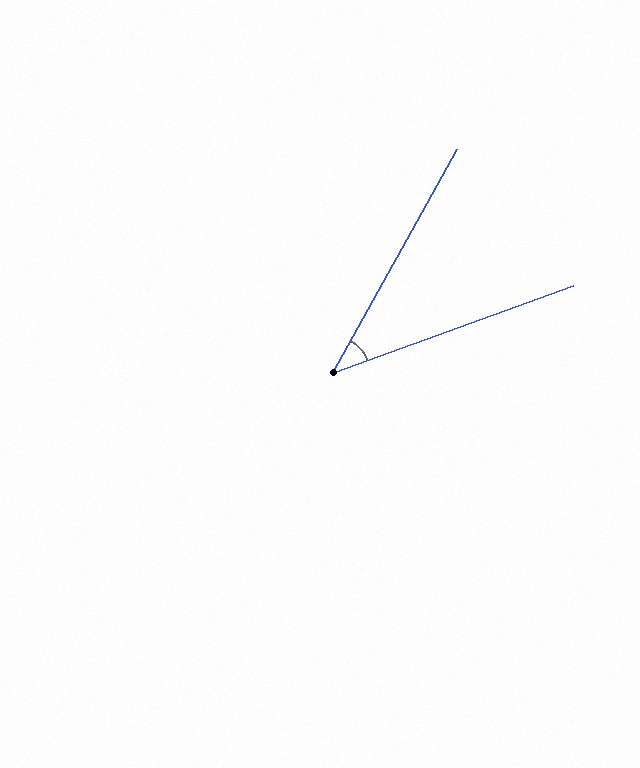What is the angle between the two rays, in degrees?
Approximately 41 degrees.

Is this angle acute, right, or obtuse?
It is acute.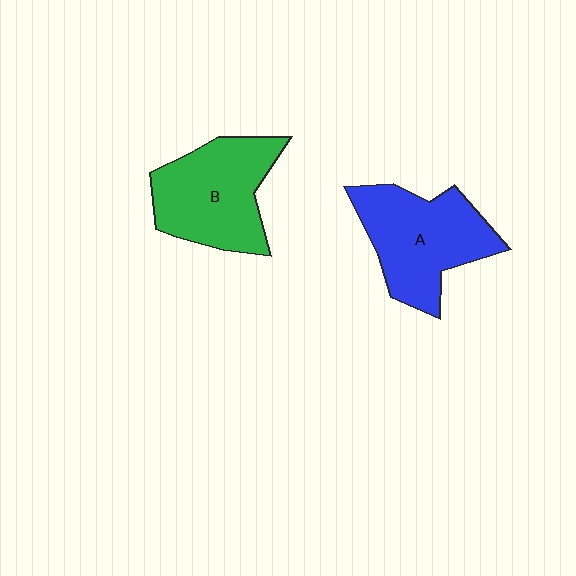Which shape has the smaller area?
Shape B (green).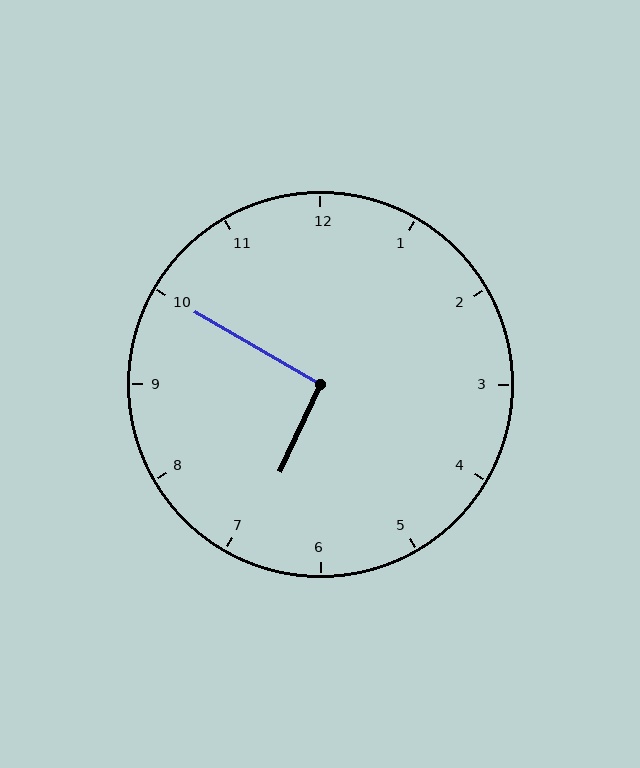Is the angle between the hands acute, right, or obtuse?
It is right.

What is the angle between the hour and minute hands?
Approximately 95 degrees.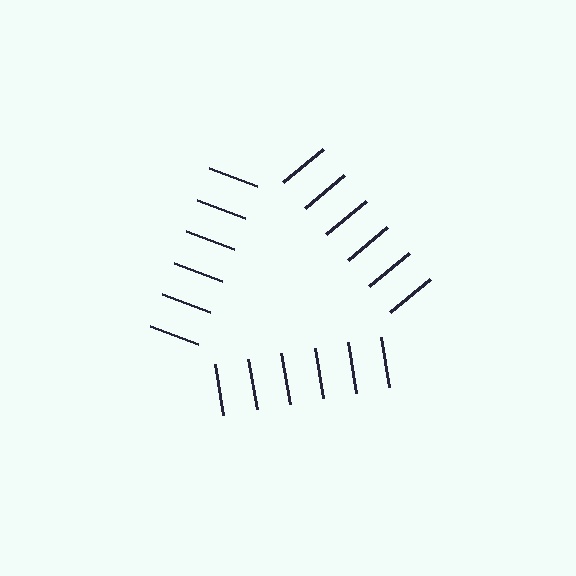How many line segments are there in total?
18 — 6 along each of the 3 edges.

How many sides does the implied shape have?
3 sides — the line-ends trace a triangle.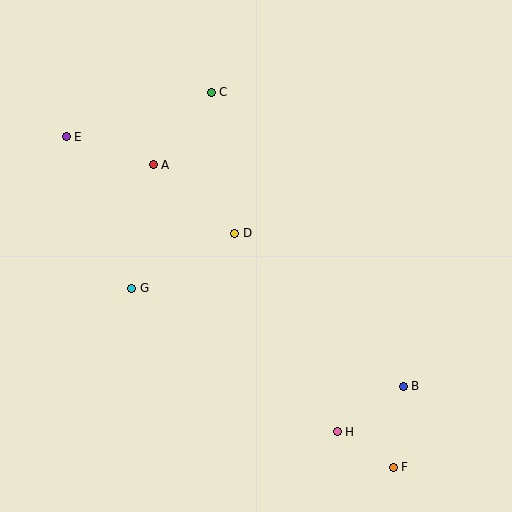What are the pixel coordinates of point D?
Point D is at (235, 233).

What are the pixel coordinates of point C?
Point C is at (211, 92).